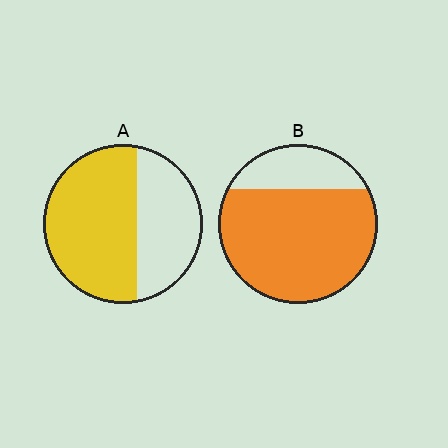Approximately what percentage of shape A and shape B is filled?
A is approximately 60% and B is approximately 75%.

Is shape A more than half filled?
Yes.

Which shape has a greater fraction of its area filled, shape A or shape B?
Shape B.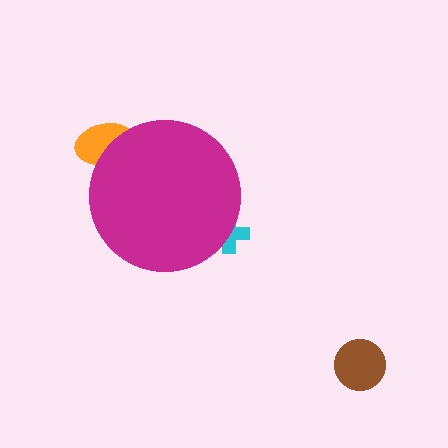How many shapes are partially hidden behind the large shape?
2 shapes are partially hidden.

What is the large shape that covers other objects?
A magenta circle.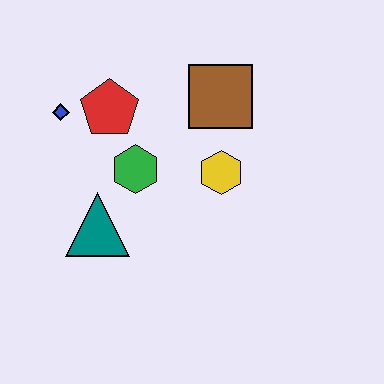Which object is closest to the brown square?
The yellow hexagon is closest to the brown square.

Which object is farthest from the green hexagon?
The brown square is farthest from the green hexagon.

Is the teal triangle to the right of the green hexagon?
No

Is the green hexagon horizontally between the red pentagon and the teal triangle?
No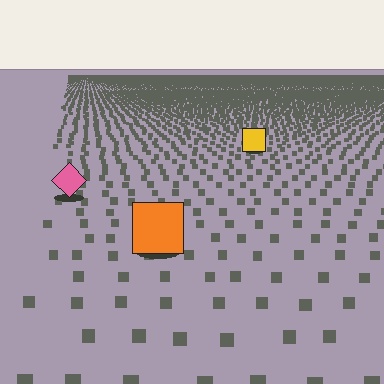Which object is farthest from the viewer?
The yellow square is farthest from the viewer. It appears smaller and the ground texture around it is denser.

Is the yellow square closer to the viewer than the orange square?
No. The orange square is closer — you can tell from the texture gradient: the ground texture is coarser near it.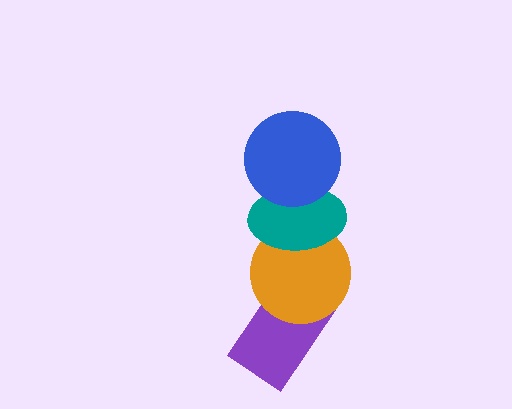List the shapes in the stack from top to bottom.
From top to bottom: the blue circle, the teal ellipse, the orange circle, the purple rectangle.